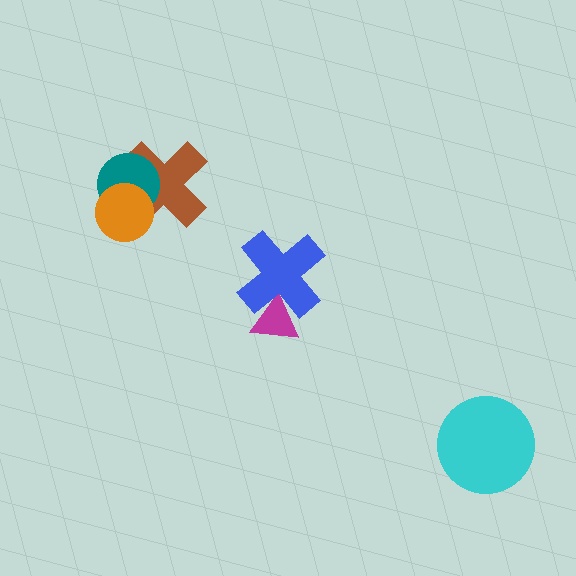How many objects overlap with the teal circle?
2 objects overlap with the teal circle.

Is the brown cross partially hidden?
Yes, it is partially covered by another shape.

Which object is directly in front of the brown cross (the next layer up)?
The teal circle is directly in front of the brown cross.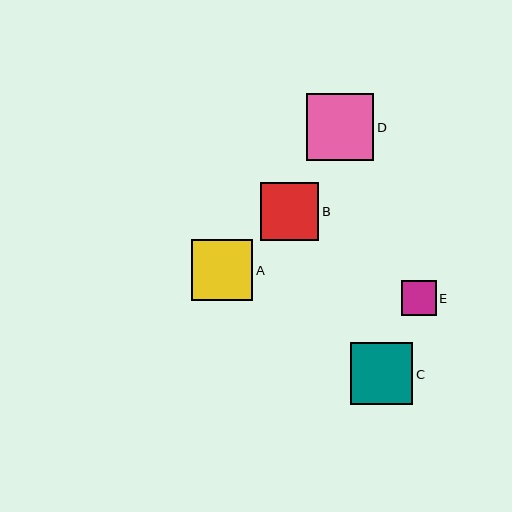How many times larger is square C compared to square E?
Square C is approximately 1.8 times the size of square E.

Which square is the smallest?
Square E is the smallest with a size of approximately 35 pixels.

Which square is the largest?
Square D is the largest with a size of approximately 68 pixels.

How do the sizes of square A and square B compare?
Square A and square B are approximately the same size.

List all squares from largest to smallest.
From largest to smallest: D, C, A, B, E.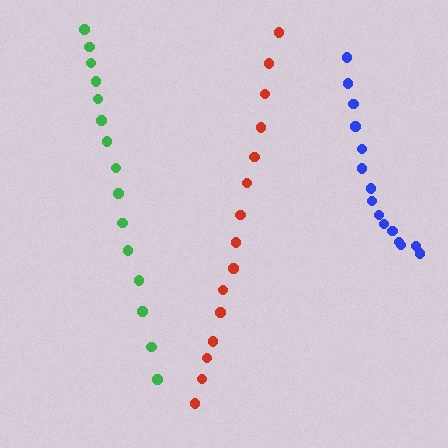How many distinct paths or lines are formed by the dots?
There are 3 distinct paths.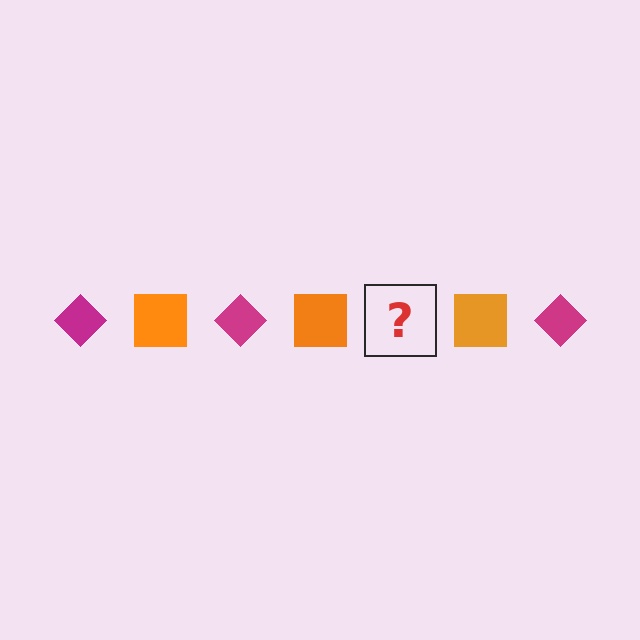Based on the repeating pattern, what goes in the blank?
The blank should be a magenta diamond.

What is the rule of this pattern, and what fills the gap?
The rule is that the pattern alternates between magenta diamond and orange square. The gap should be filled with a magenta diamond.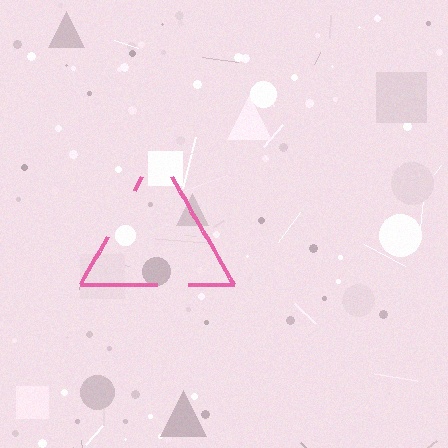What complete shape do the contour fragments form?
The contour fragments form a triangle.